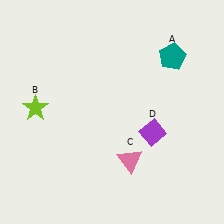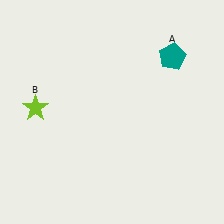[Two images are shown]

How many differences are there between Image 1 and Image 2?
There are 2 differences between the two images.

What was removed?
The purple diamond (D), the pink triangle (C) were removed in Image 2.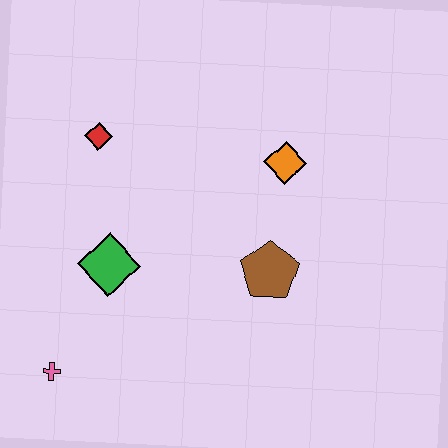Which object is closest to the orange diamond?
The brown pentagon is closest to the orange diamond.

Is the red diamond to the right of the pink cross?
Yes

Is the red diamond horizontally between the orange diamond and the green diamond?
No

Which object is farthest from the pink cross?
The orange diamond is farthest from the pink cross.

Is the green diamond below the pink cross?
No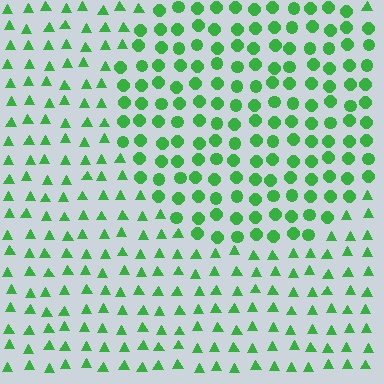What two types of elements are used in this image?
The image uses circles inside the circle region and triangles outside it.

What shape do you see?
I see a circle.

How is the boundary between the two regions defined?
The boundary is defined by a change in element shape: circles inside vs. triangles outside. All elements share the same color and spacing.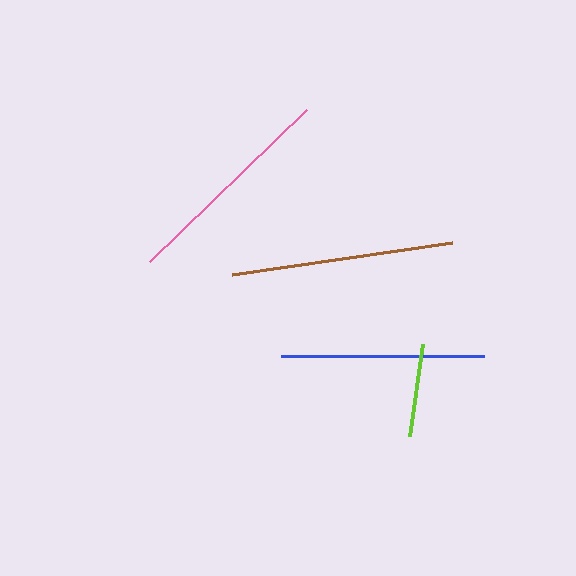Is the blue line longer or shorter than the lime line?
The blue line is longer than the lime line.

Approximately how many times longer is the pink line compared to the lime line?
The pink line is approximately 2.3 times the length of the lime line.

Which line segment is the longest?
The brown line is the longest at approximately 222 pixels.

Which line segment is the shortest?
The lime line is the shortest at approximately 94 pixels.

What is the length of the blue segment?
The blue segment is approximately 203 pixels long.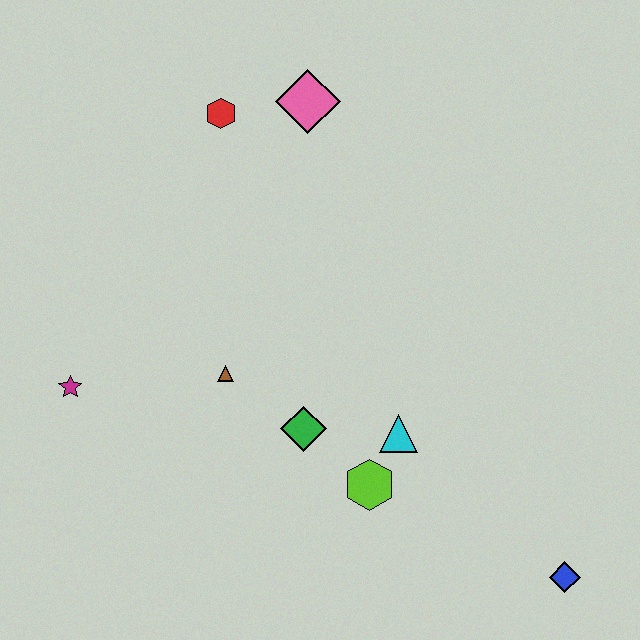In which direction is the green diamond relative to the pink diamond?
The green diamond is below the pink diamond.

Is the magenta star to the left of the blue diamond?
Yes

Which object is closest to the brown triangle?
The green diamond is closest to the brown triangle.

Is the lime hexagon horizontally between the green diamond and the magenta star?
No